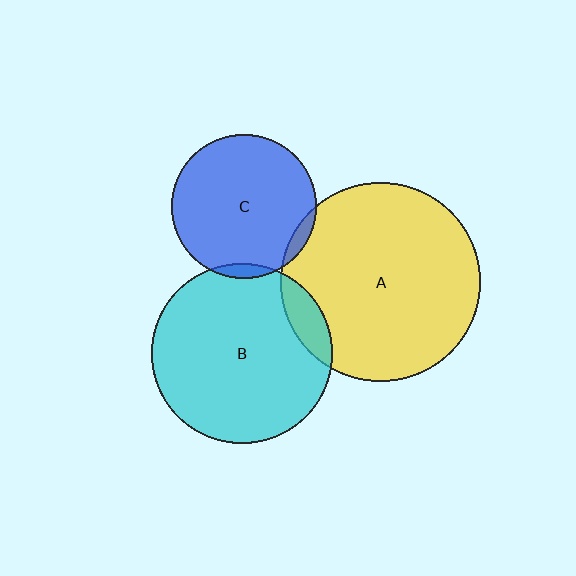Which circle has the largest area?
Circle A (yellow).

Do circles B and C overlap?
Yes.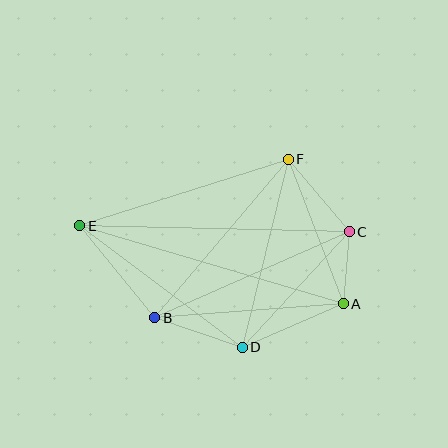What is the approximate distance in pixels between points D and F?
The distance between D and F is approximately 194 pixels.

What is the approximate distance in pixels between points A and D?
The distance between A and D is approximately 110 pixels.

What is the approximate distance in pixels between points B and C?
The distance between B and C is approximately 213 pixels.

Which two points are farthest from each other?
Points A and E are farthest from each other.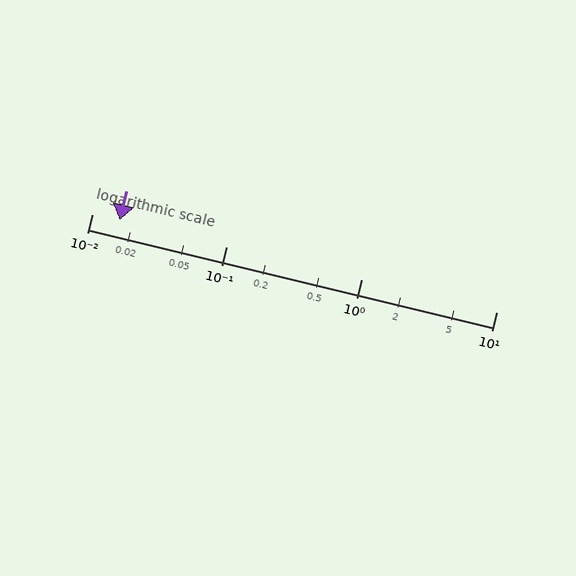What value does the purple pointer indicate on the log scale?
The pointer indicates approximately 0.016.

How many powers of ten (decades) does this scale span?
The scale spans 3 decades, from 0.01 to 10.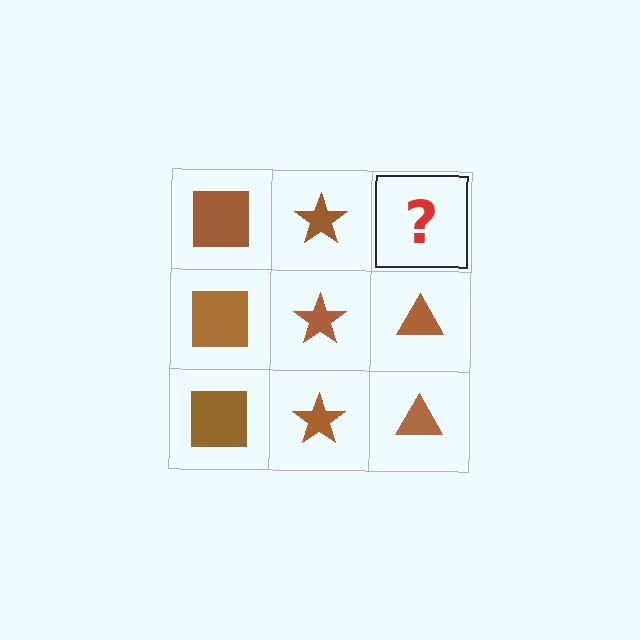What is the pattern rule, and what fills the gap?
The rule is that each column has a consistent shape. The gap should be filled with a brown triangle.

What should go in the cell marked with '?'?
The missing cell should contain a brown triangle.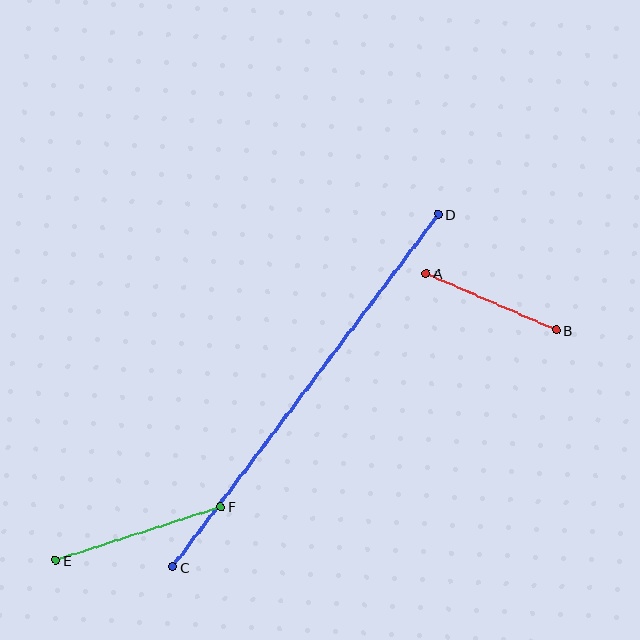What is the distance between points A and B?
The distance is approximately 141 pixels.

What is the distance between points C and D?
The distance is approximately 442 pixels.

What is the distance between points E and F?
The distance is approximately 173 pixels.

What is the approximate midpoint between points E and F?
The midpoint is at approximately (138, 534) pixels.